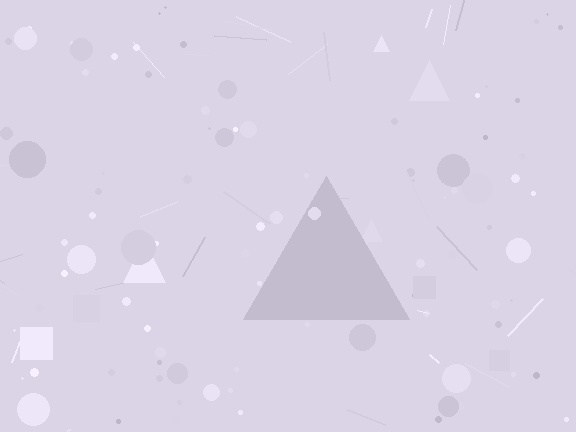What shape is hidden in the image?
A triangle is hidden in the image.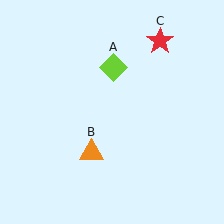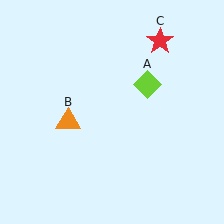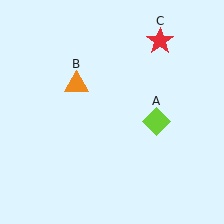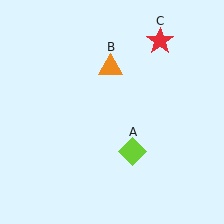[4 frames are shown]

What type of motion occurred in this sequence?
The lime diamond (object A), orange triangle (object B) rotated clockwise around the center of the scene.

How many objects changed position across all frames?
2 objects changed position: lime diamond (object A), orange triangle (object B).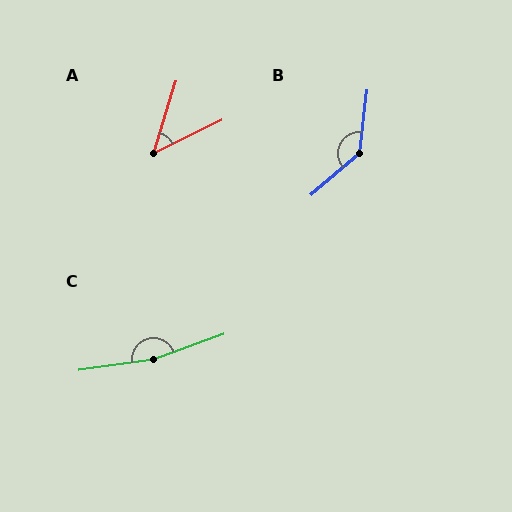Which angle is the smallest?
A, at approximately 46 degrees.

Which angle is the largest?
C, at approximately 168 degrees.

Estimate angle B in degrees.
Approximately 137 degrees.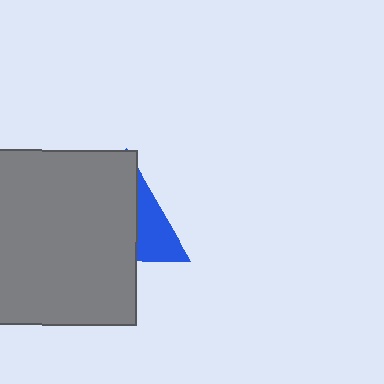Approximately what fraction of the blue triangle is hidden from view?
Roughly 65% of the blue triangle is hidden behind the gray square.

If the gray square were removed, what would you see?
You would see the complete blue triangle.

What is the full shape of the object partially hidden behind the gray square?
The partially hidden object is a blue triangle.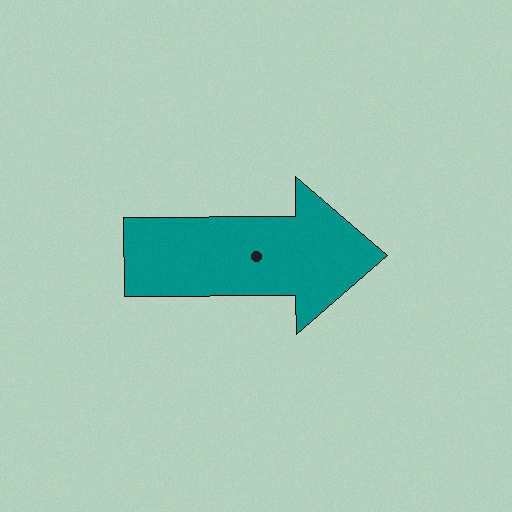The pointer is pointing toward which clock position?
Roughly 3 o'clock.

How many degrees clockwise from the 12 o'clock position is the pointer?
Approximately 90 degrees.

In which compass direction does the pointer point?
East.